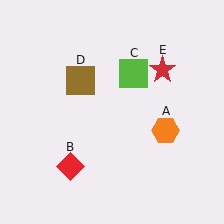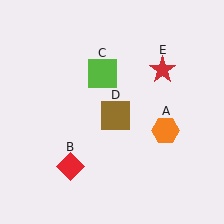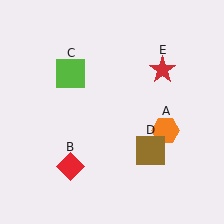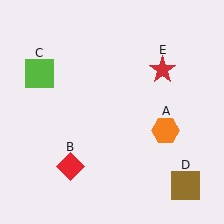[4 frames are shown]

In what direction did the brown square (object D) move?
The brown square (object D) moved down and to the right.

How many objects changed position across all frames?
2 objects changed position: lime square (object C), brown square (object D).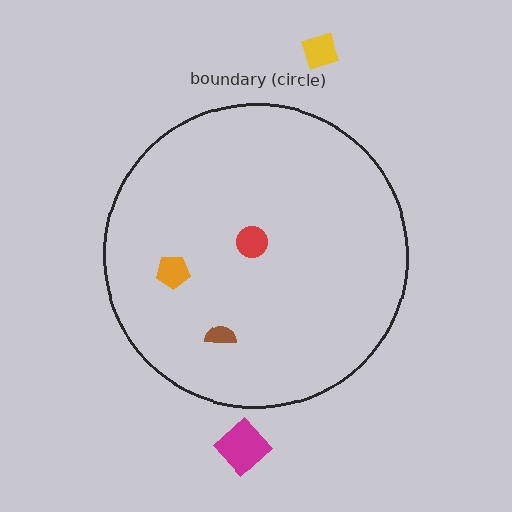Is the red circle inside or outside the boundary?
Inside.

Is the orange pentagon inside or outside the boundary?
Inside.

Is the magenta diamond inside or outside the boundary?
Outside.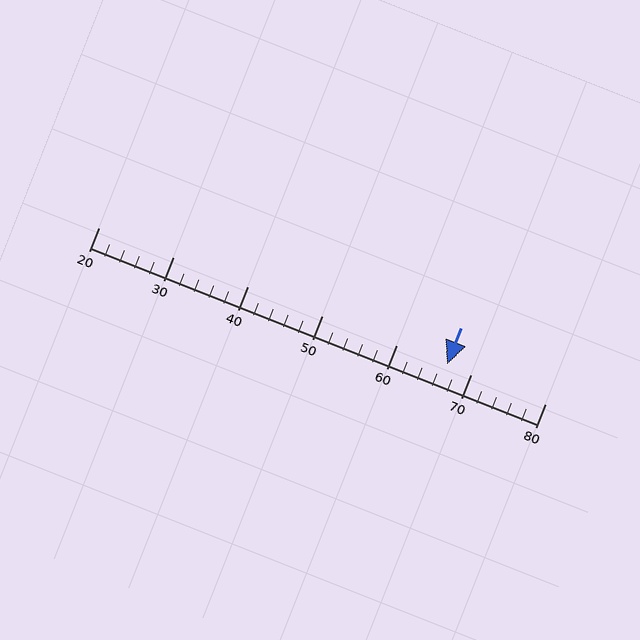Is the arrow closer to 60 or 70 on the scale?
The arrow is closer to 70.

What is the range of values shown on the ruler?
The ruler shows values from 20 to 80.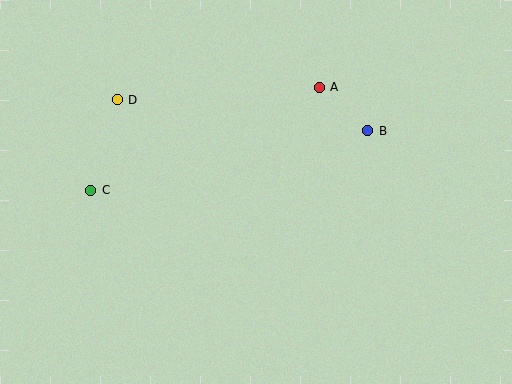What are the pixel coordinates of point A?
Point A is at (319, 87).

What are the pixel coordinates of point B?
Point B is at (368, 131).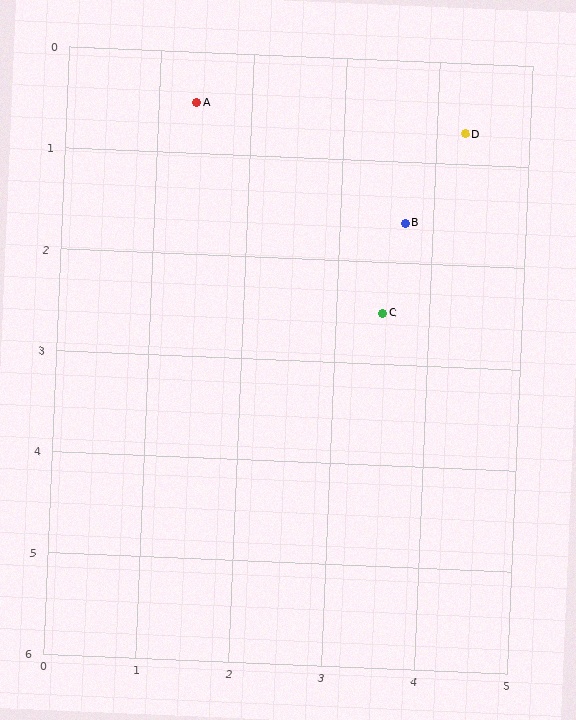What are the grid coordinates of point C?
Point C is at approximately (3.5, 2.5).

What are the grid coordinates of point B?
Point B is at approximately (3.7, 1.6).